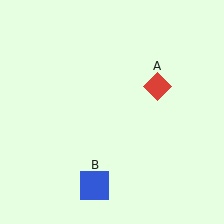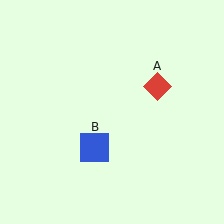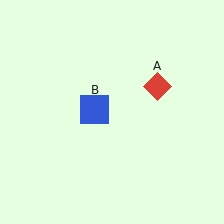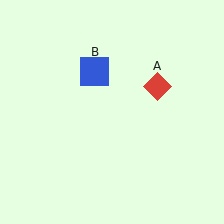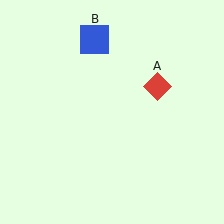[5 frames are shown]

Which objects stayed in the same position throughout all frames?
Red diamond (object A) remained stationary.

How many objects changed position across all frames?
1 object changed position: blue square (object B).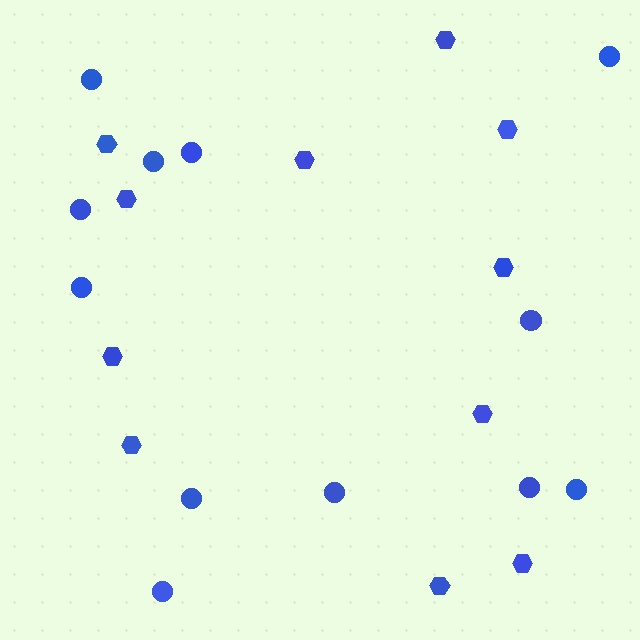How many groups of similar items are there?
There are 2 groups: one group of circles (12) and one group of hexagons (11).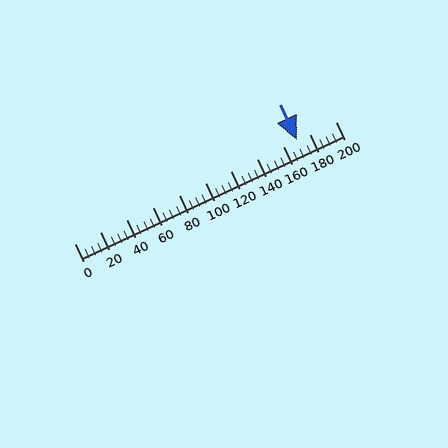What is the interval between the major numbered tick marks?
The major tick marks are spaced 20 units apart.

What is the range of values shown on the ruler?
The ruler shows values from 0 to 200.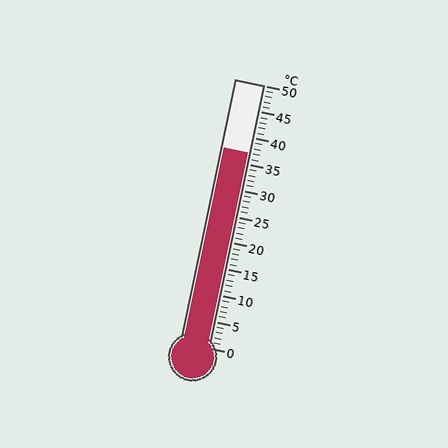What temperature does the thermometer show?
The thermometer shows approximately 37°C.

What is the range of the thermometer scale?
The thermometer scale ranges from 0°C to 50°C.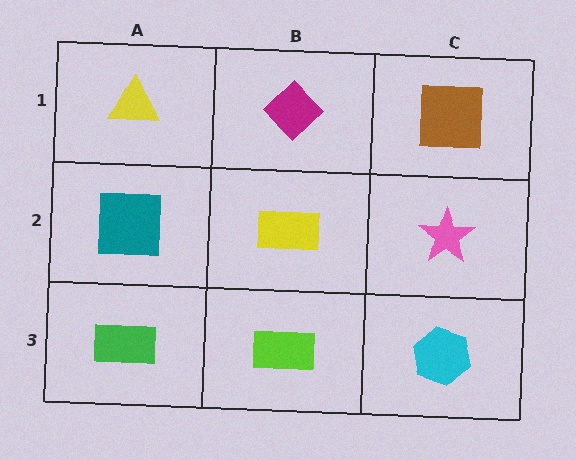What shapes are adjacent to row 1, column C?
A pink star (row 2, column C), a magenta diamond (row 1, column B).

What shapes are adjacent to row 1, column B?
A yellow rectangle (row 2, column B), a yellow triangle (row 1, column A), a brown square (row 1, column C).